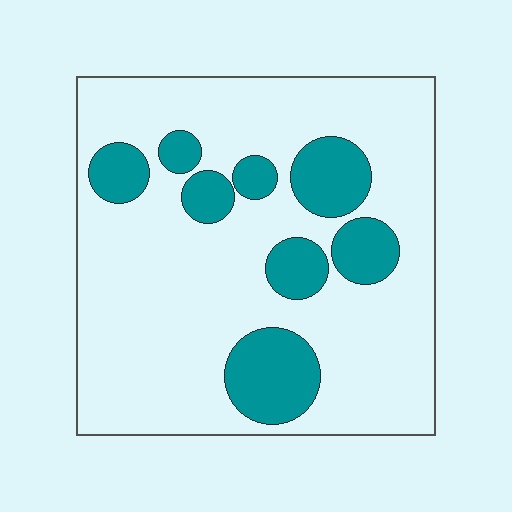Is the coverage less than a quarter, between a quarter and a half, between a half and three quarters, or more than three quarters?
Less than a quarter.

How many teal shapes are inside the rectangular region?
8.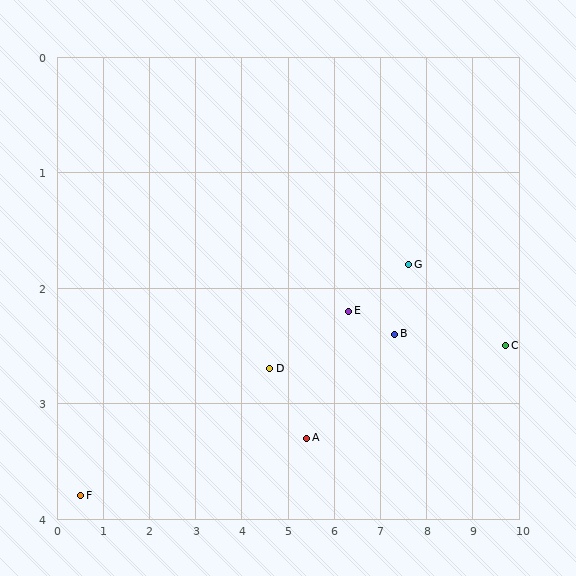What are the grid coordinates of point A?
Point A is at approximately (5.4, 3.3).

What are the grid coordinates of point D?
Point D is at approximately (4.6, 2.7).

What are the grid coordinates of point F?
Point F is at approximately (0.5, 3.8).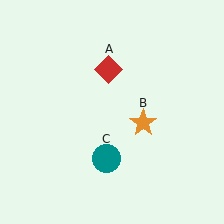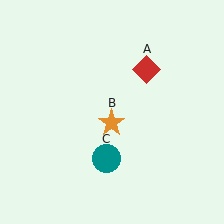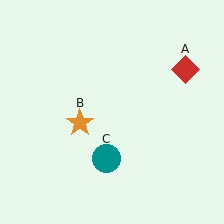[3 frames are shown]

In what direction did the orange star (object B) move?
The orange star (object B) moved left.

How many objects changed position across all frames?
2 objects changed position: red diamond (object A), orange star (object B).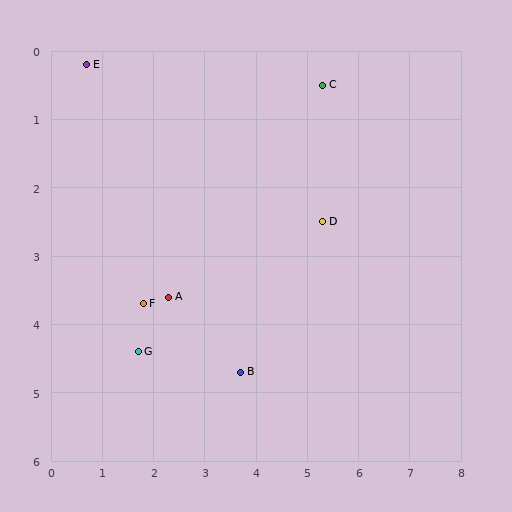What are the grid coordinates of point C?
Point C is at approximately (5.3, 0.5).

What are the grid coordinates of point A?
Point A is at approximately (2.3, 3.6).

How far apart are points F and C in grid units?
Points F and C are about 4.7 grid units apart.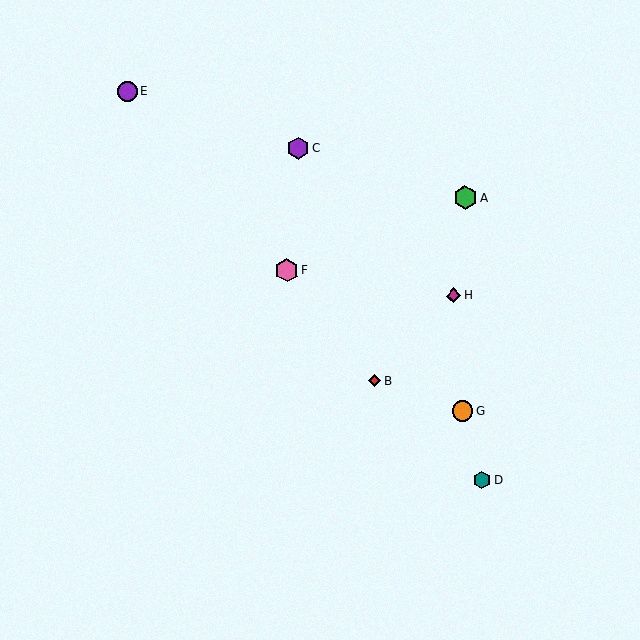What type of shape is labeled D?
Shape D is a teal hexagon.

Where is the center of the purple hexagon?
The center of the purple hexagon is at (298, 148).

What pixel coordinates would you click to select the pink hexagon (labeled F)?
Click at (287, 271) to select the pink hexagon F.